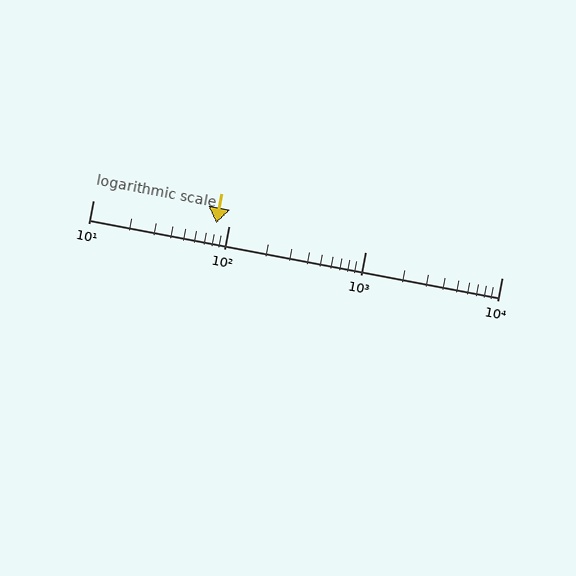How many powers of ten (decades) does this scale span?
The scale spans 3 decades, from 10 to 10000.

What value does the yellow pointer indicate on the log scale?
The pointer indicates approximately 80.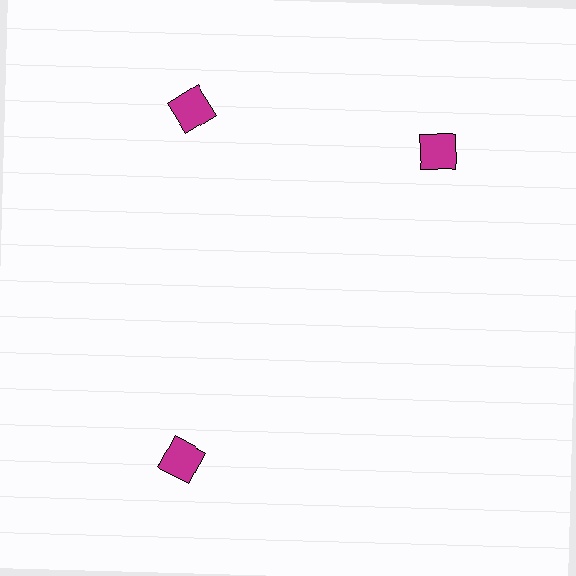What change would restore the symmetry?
The symmetry would be restored by rotating it back into even spacing with its neighbors so that all 3 squares sit at equal angles and equal distance from the center.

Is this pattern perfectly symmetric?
No. The 3 magenta squares are arranged in a ring, but one element near the 3 o'clock position is rotated out of alignment along the ring, breaking the 3-fold rotational symmetry.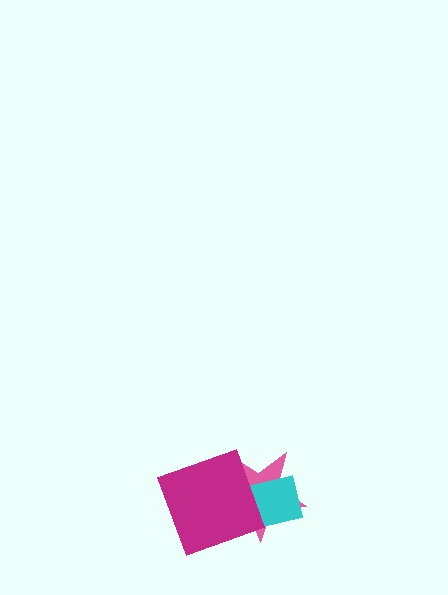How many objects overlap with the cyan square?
1 object overlaps with the cyan square.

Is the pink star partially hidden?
Yes, it is partially covered by another shape.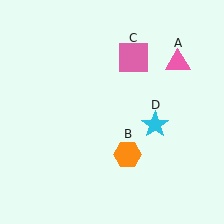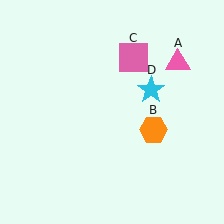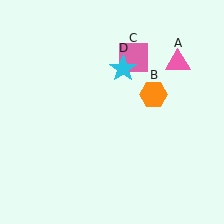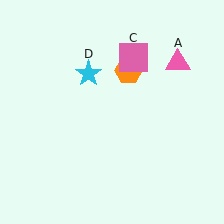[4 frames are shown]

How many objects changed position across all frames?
2 objects changed position: orange hexagon (object B), cyan star (object D).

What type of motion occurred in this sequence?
The orange hexagon (object B), cyan star (object D) rotated counterclockwise around the center of the scene.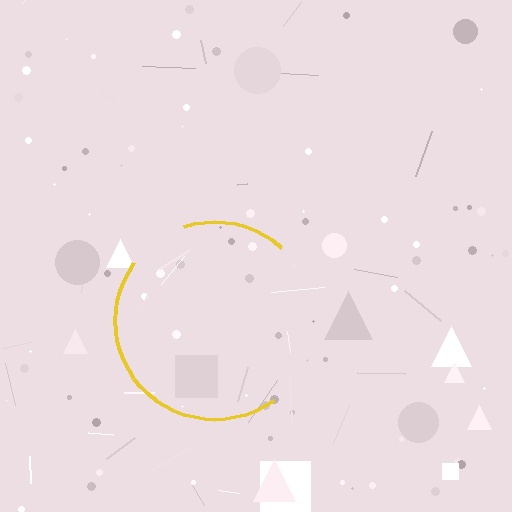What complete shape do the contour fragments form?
The contour fragments form a circle.